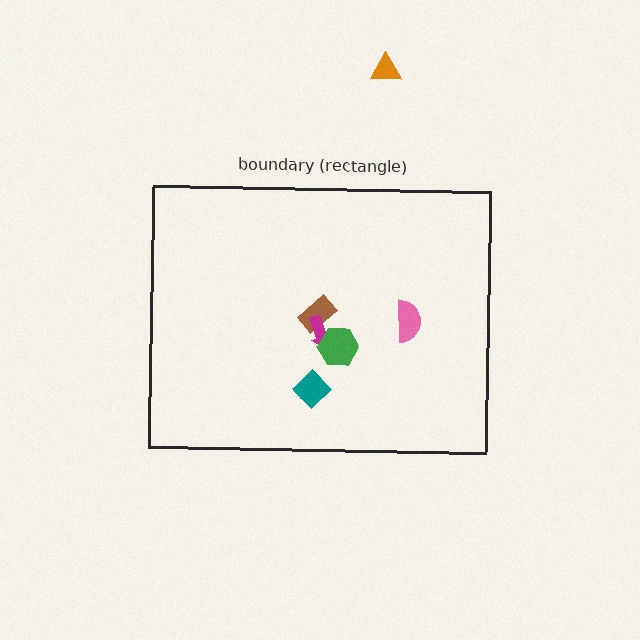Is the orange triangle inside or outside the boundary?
Outside.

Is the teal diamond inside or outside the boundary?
Inside.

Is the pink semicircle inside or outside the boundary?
Inside.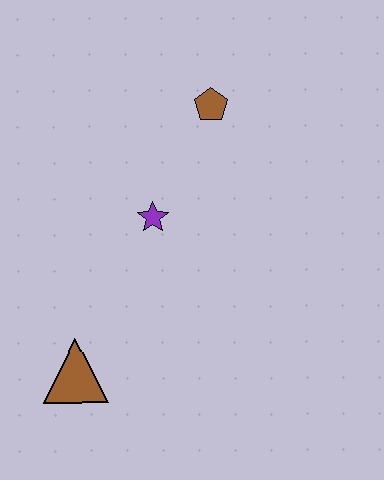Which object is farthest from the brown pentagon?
The brown triangle is farthest from the brown pentagon.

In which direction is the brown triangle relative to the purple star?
The brown triangle is below the purple star.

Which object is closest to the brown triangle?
The purple star is closest to the brown triangle.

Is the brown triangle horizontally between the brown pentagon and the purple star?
No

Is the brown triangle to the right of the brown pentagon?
No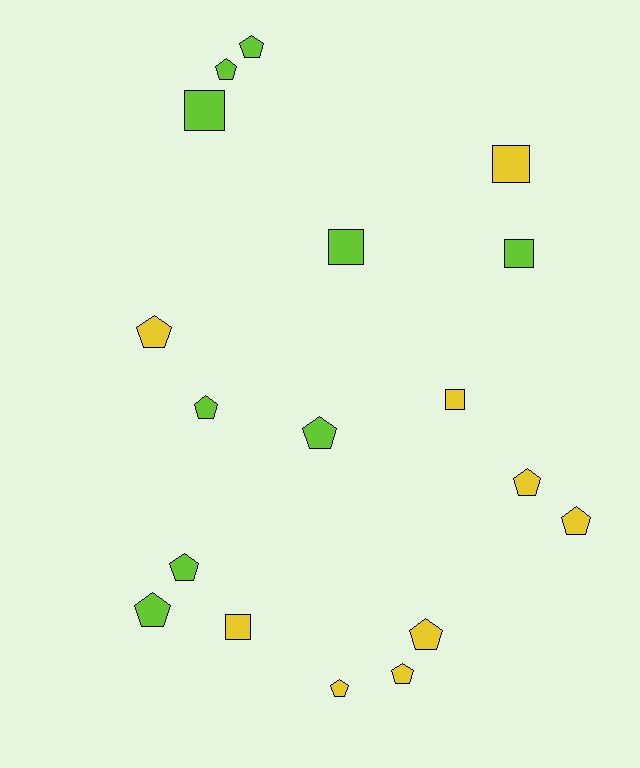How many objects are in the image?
There are 18 objects.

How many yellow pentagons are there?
There are 6 yellow pentagons.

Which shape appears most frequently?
Pentagon, with 12 objects.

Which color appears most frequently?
Yellow, with 9 objects.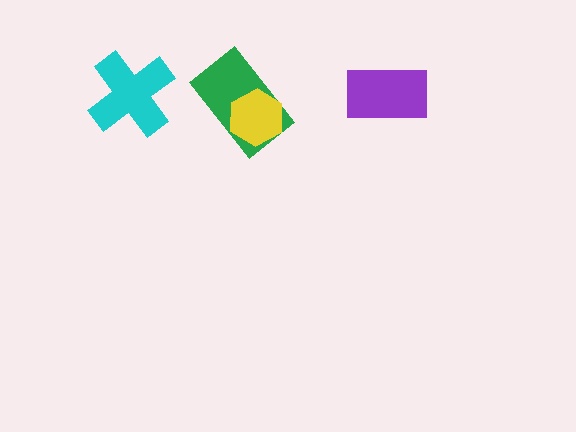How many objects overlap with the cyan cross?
0 objects overlap with the cyan cross.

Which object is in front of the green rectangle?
The yellow hexagon is in front of the green rectangle.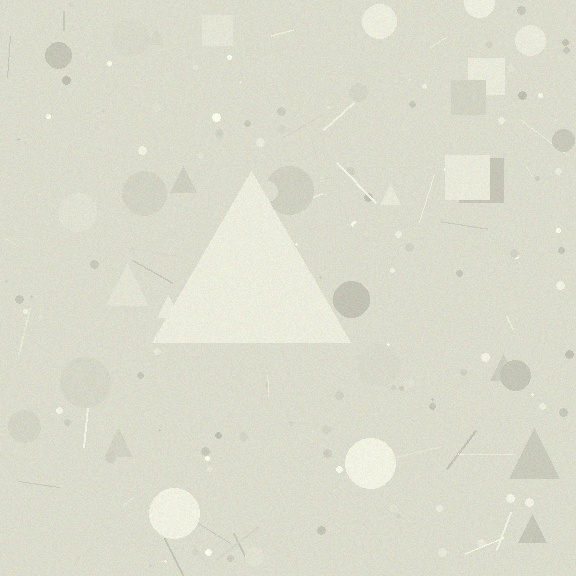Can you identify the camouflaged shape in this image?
The camouflaged shape is a triangle.